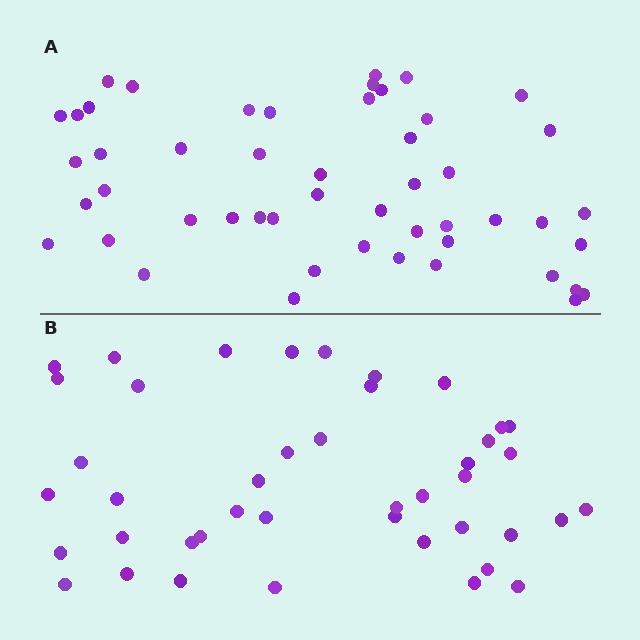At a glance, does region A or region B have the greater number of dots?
Region A (the top region) has more dots.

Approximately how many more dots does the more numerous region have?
Region A has roughly 8 or so more dots than region B.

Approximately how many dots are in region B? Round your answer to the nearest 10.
About 40 dots. (The exact count is 43, which rounds to 40.)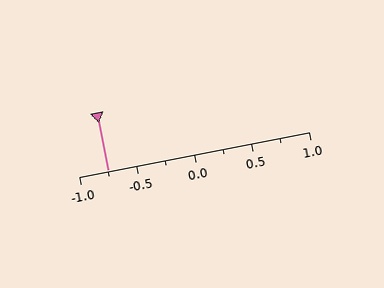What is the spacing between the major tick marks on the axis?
The major ticks are spaced 0.5 apart.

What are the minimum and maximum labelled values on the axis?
The axis runs from -1.0 to 1.0.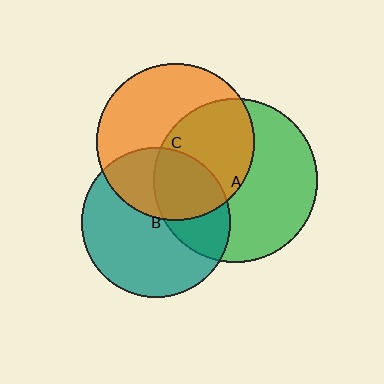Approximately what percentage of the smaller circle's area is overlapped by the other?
Approximately 45%.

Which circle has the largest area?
Circle A (green).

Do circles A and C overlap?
Yes.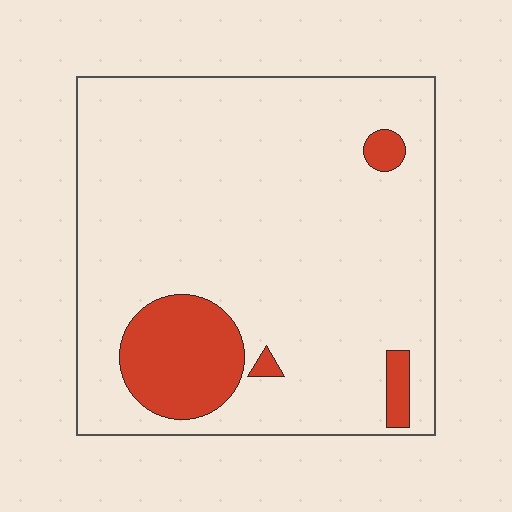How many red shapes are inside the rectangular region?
4.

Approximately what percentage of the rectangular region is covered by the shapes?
Approximately 15%.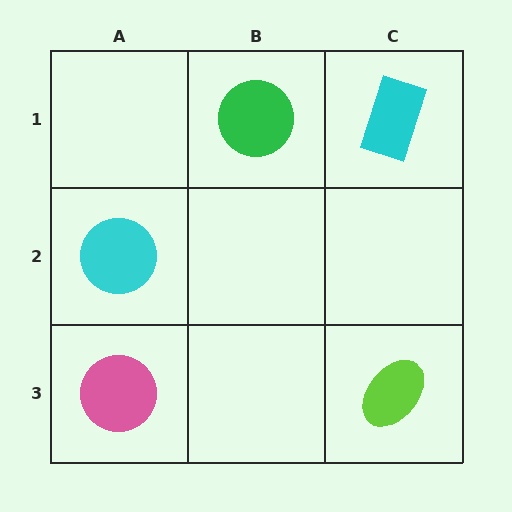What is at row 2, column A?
A cyan circle.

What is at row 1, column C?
A cyan rectangle.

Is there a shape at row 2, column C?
No, that cell is empty.